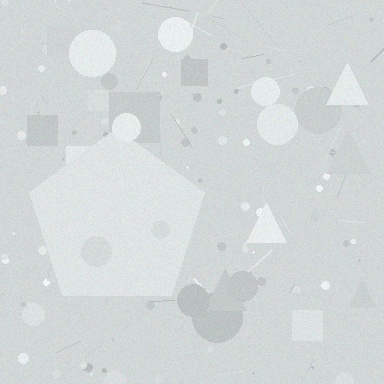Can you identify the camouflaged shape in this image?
The camouflaged shape is a pentagon.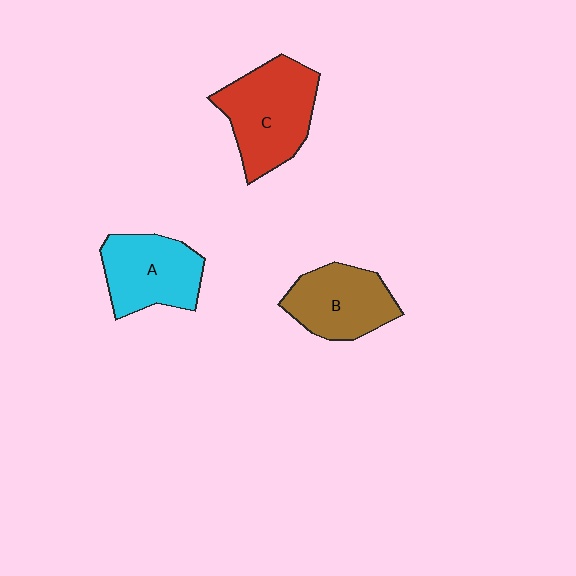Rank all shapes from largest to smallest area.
From largest to smallest: C (red), A (cyan), B (brown).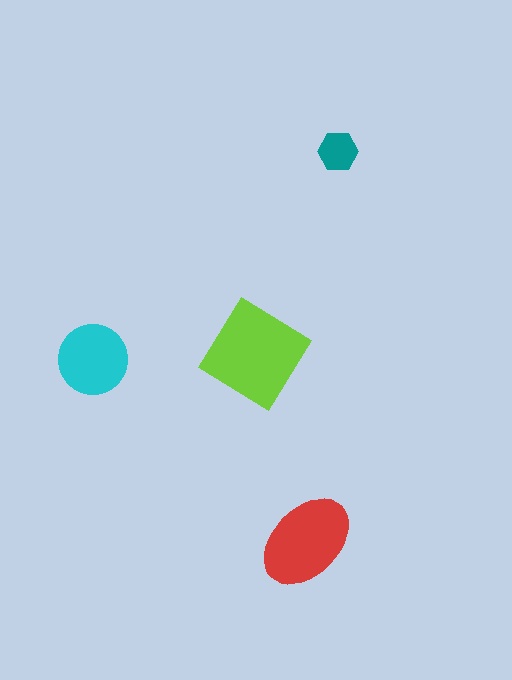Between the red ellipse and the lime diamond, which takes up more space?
The lime diamond.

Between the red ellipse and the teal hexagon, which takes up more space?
The red ellipse.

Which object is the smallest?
The teal hexagon.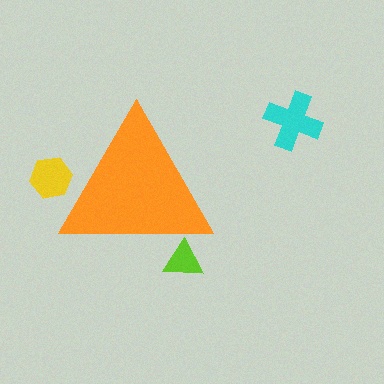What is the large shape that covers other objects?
An orange triangle.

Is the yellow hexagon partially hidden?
Yes, the yellow hexagon is partially hidden behind the orange triangle.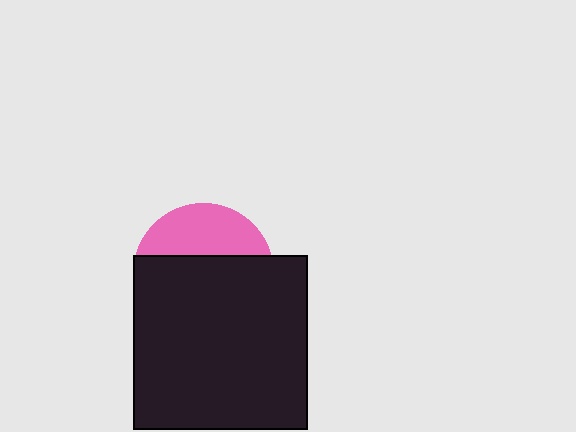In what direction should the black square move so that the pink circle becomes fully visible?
The black square should move down. That is the shortest direction to clear the overlap and leave the pink circle fully visible.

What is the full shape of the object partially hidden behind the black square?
The partially hidden object is a pink circle.